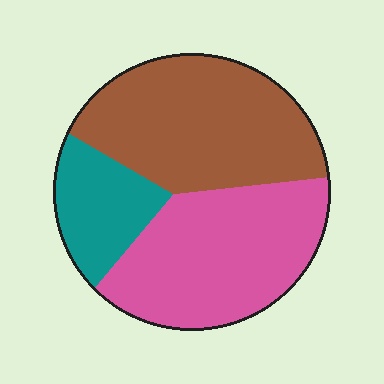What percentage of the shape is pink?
Pink covers about 40% of the shape.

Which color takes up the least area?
Teal, at roughly 15%.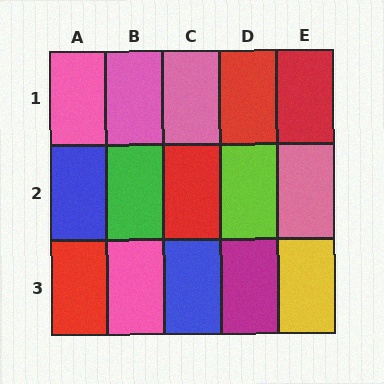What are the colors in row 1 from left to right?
Pink, pink, pink, red, red.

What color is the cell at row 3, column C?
Blue.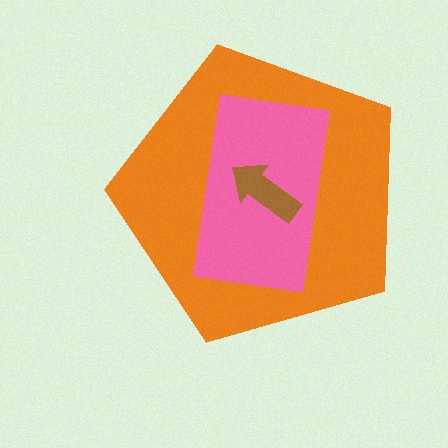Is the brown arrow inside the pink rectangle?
Yes.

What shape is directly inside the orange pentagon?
The pink rectangle.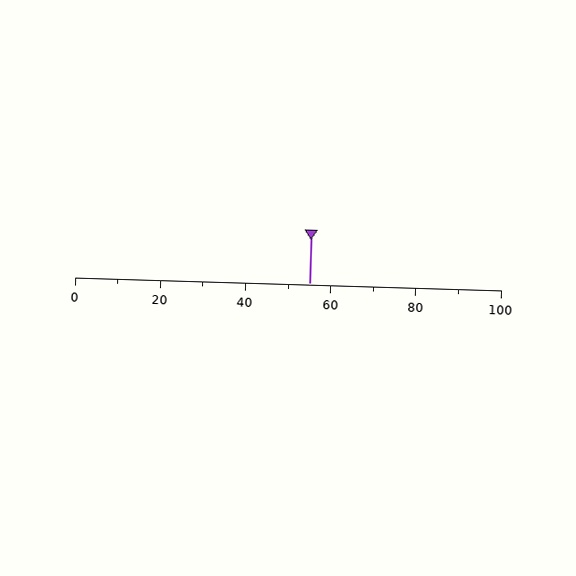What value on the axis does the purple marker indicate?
The marker indicates approximately 55.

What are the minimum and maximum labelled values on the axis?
The axis runs from 0 to 100.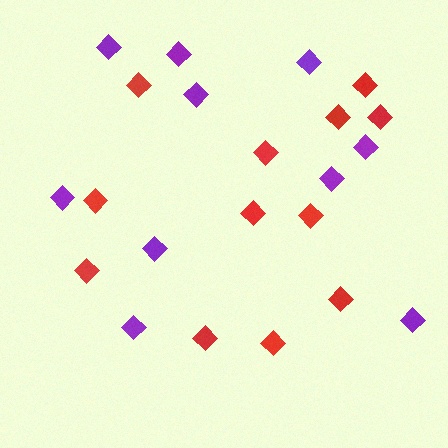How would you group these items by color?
There are 2 groups: one group of red diamonds (12) and one group of purple diamonds (10).